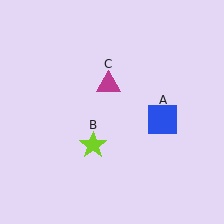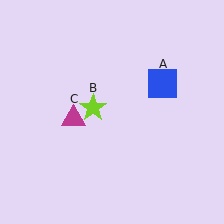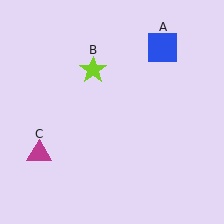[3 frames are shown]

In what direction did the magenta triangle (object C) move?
The magenta triangle (object C) moved down and to the left.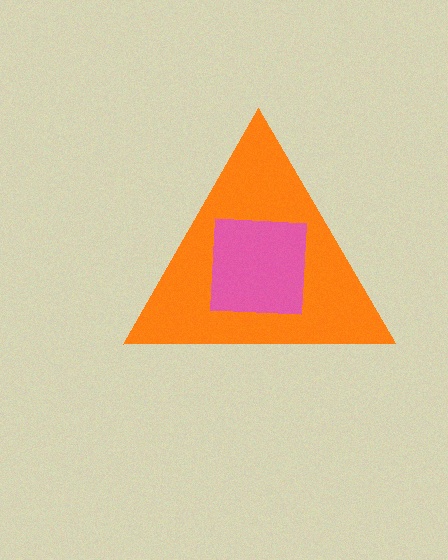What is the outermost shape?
The orange triangle.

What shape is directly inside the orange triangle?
The pink square.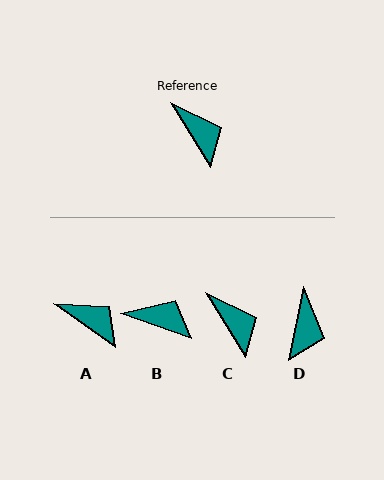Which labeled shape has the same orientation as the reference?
C.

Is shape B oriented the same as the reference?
No, it is off by about 39 degrees.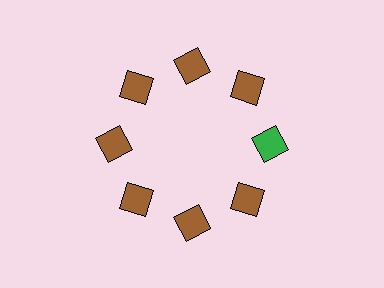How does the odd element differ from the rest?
It has a different color: green instead of brown.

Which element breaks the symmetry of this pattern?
The green diamond at roughly the 3 o'clock position breaks the symmetry. All other shapes are brown diamonds.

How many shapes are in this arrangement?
There are 8 shapes arranged in a ring pattern.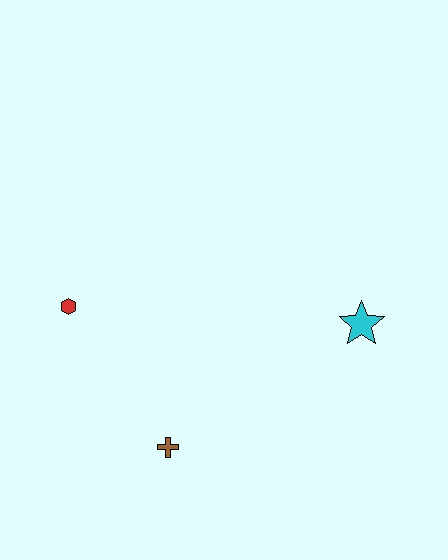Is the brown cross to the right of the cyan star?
No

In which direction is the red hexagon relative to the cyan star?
The red hexagon is to the left of the cyan star.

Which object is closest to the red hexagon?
The brown cross is closest to the red hexagon.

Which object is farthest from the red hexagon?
The cyan star is farthest from the red hexagon.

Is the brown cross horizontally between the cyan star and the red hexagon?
Yes